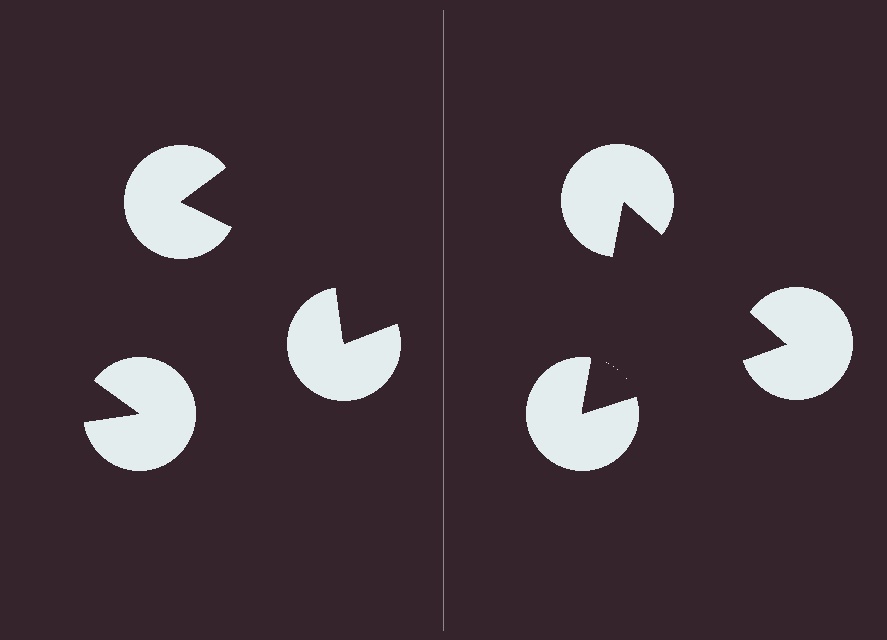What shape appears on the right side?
An illusory triangle.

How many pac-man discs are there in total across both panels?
6 — 3 on each side.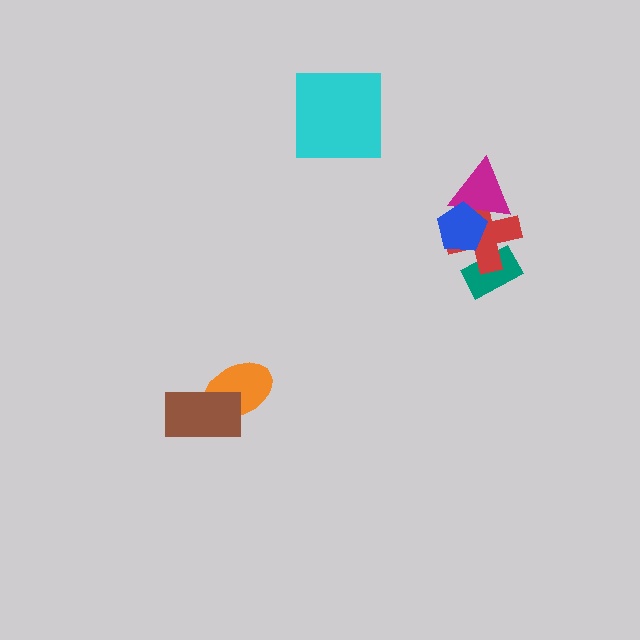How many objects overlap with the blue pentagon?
2 objects overlap with the blue pentagon.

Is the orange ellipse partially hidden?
Yes, it is partially covered by another shape.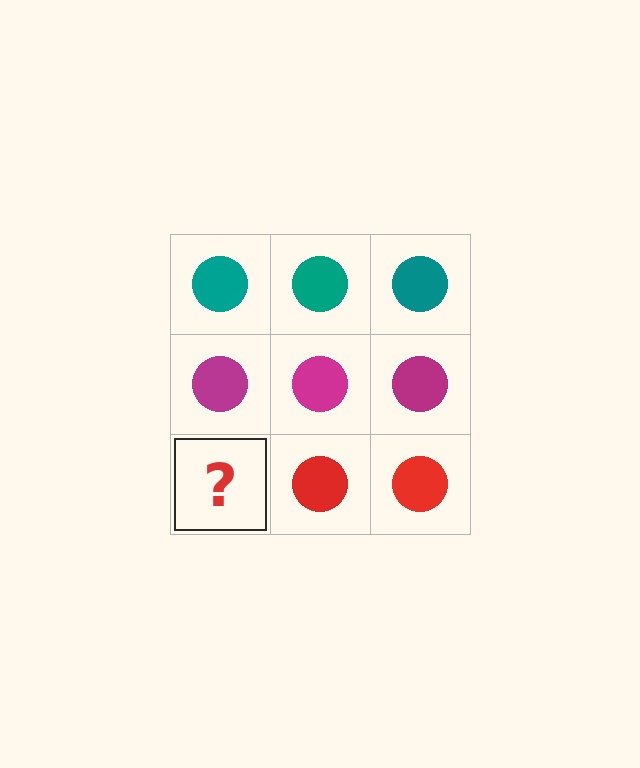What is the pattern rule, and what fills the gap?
The rule is that each row has a consistent color. The gap should be filled with a red circle.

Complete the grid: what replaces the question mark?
The question mark should be replaced with a red circle.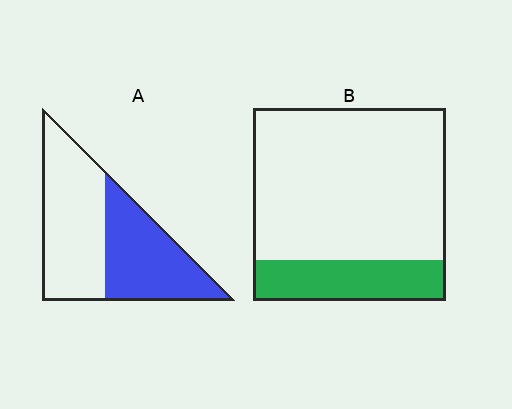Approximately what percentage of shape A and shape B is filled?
A is approximately 45% and B is approximately 20%.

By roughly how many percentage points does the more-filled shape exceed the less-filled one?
By roughly 25 percentage points (A over B).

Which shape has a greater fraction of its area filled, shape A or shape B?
Shape A.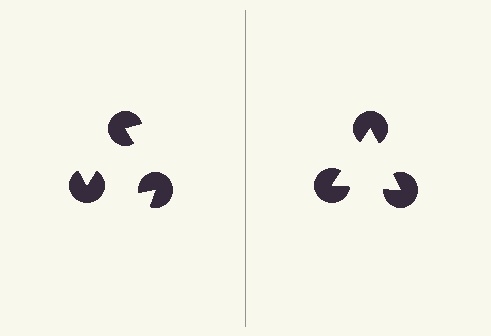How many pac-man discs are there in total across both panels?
6 — 3 on each side.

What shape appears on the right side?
An illusory triangle.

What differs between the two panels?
The pac-man discs are positioned identically on both sides; only the wedge orientations differ. On the right they align to a triangle; on the left they are misaligned.